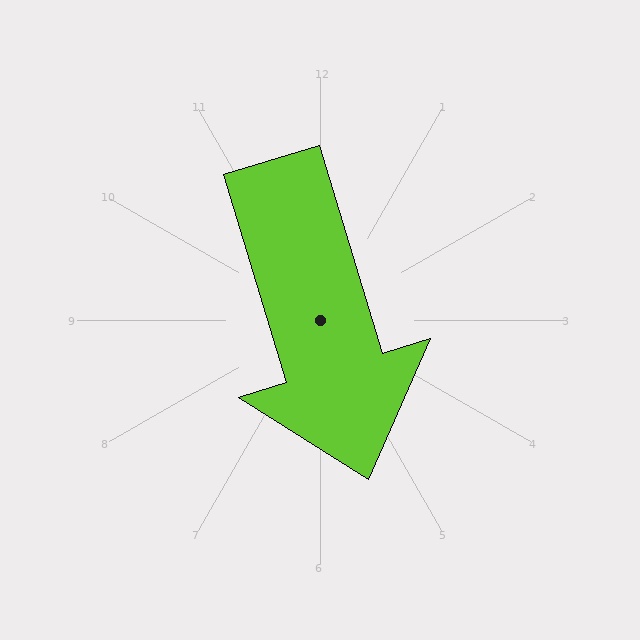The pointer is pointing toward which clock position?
Roughly 5 o'clock.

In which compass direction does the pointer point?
South.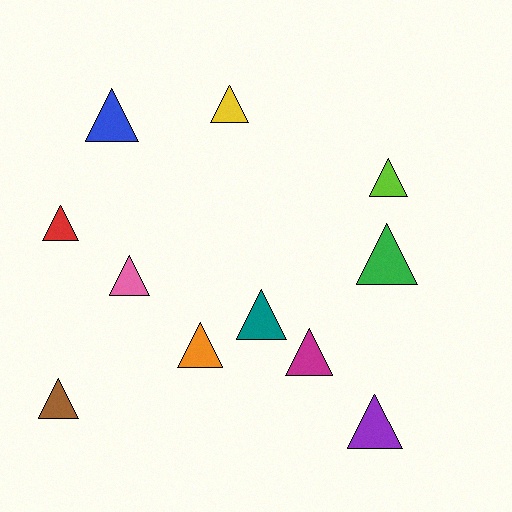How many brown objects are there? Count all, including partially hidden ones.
There is 1 brown object.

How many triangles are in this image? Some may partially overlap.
There are 11 triangles.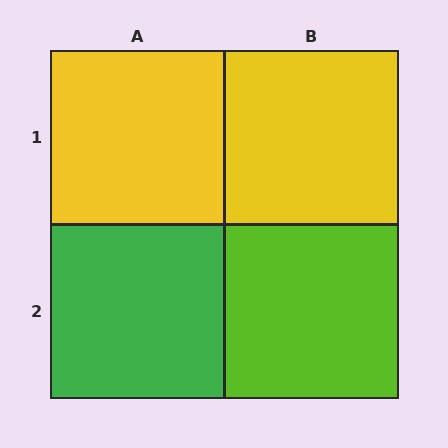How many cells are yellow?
2 cells are yellow.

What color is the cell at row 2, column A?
Green.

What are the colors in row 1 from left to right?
Yellow, yellow.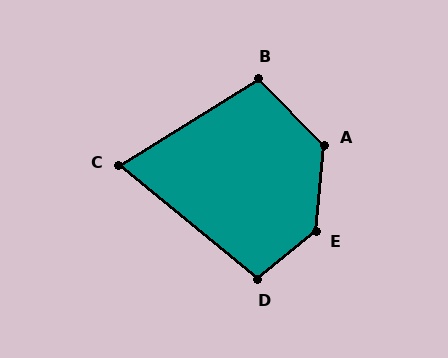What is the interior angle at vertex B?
Approximately 103 degrees (obtuse).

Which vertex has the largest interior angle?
E, at approximately 135 degrees.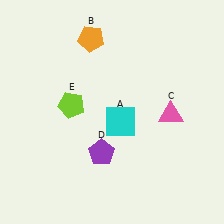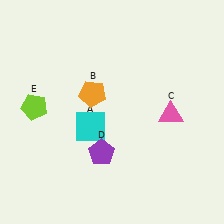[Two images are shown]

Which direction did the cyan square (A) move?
The cyan square (A) moved left.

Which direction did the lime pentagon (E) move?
The lime pentagon (E) moved left.